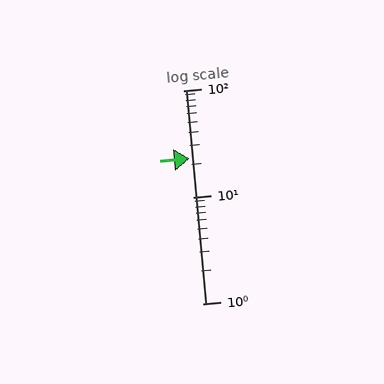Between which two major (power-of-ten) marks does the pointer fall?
The pointer is between 10 and 100.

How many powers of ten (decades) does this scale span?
The scale spans 2 decades, from 1 to 100.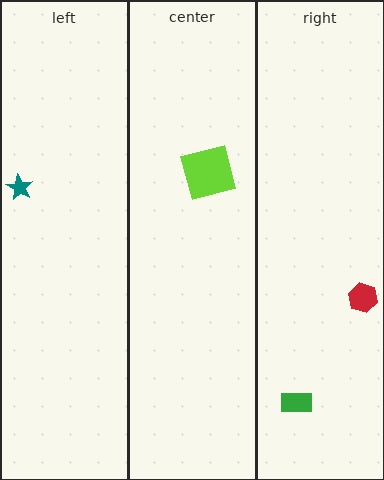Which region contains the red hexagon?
The right region.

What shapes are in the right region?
The green rectangle, the red hexagon.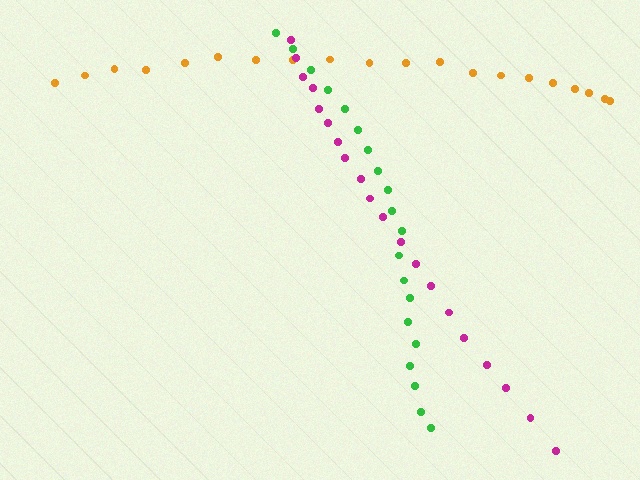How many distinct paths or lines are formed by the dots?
There are 3 distinct paths.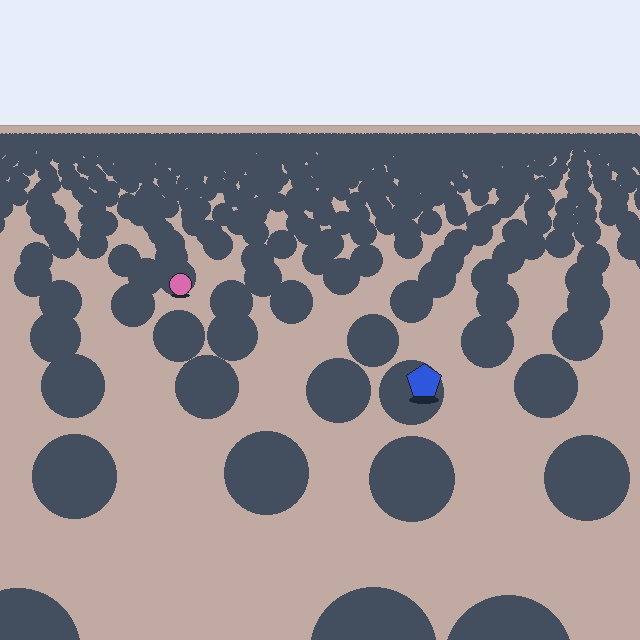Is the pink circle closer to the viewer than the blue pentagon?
No. The blue pentagon is closer — you can tell from the texture gradient: the ground texture is coarser near it.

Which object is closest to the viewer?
The blue pentagon is closest. The texture marks near it are larger and more spread out.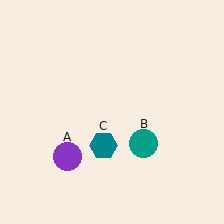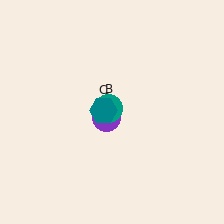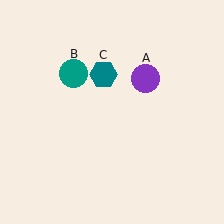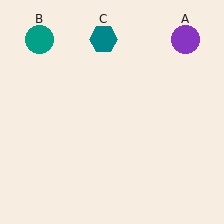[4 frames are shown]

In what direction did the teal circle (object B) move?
The teal circle (object B) moved up and to the left.